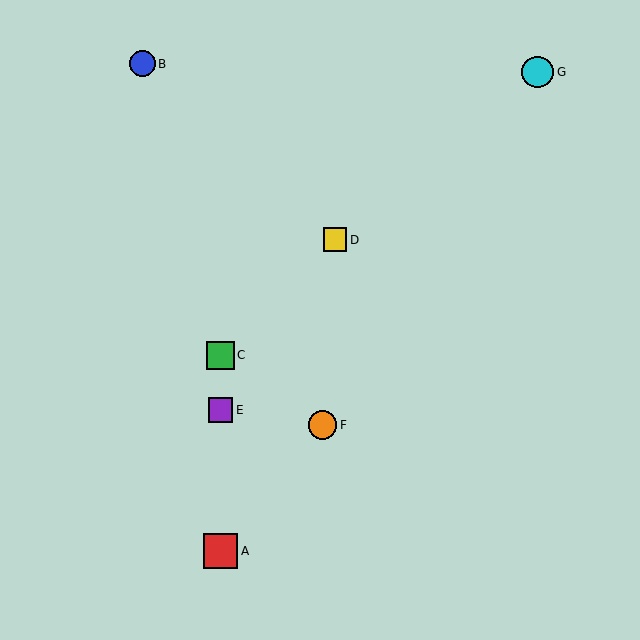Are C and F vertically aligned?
No, C is at x≈220 and F is at x≈323.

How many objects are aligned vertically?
3 objects (A, C, E) are aligned vertically.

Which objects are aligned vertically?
Objects A, C, E are aligned vertically.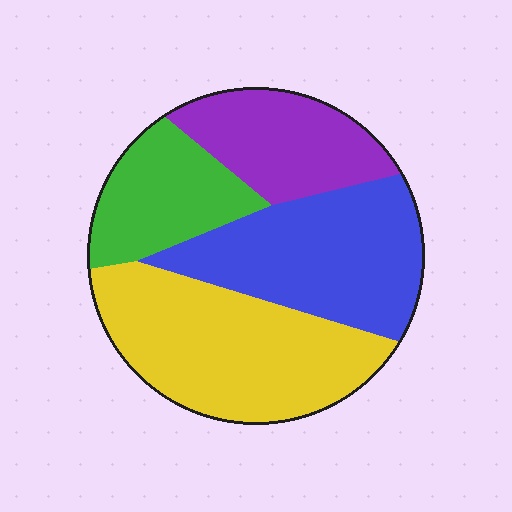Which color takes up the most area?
Yellow, at roughly 35%.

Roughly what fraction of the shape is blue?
Blue covers around 30% of the shape.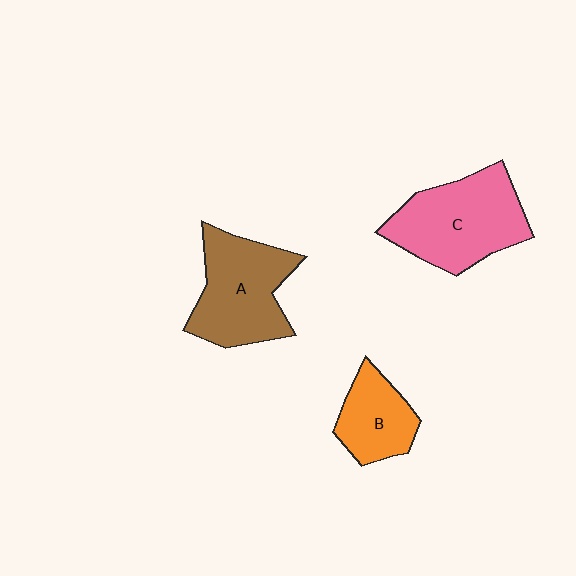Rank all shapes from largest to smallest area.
From largest to smallest: C (pink), A (brown), B (orange).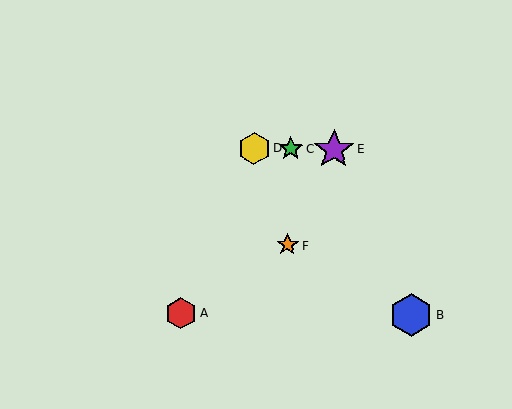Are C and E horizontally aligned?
Yes, both are at y≈149.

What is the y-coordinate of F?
Object F is at y≈245.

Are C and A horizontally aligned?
No, C is at y≈149 and A is at y≈313.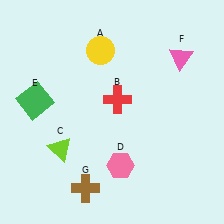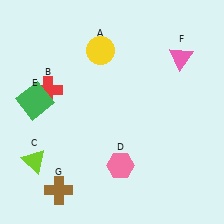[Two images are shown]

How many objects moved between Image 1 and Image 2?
3 objects moved between the two images.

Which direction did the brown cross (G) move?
The brown cross (G) moved left.